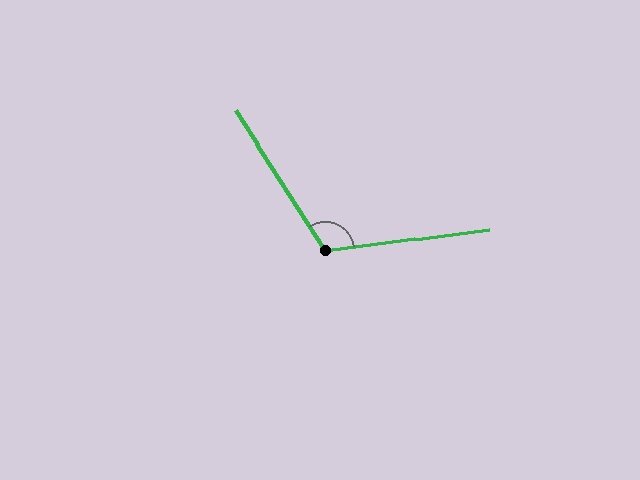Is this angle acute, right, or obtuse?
It is obtuse.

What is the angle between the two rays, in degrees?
Approximately 115 degrees.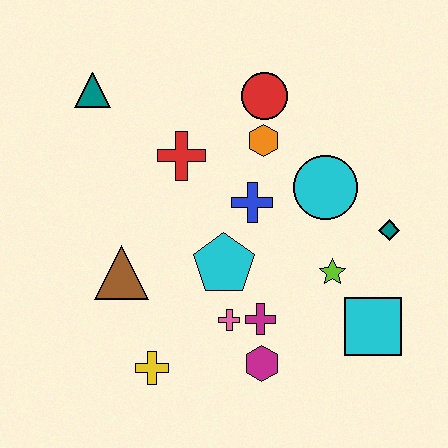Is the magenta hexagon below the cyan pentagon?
Yes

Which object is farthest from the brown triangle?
The teal diamond is farthest from the brown triangle.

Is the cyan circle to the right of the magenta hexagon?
Yes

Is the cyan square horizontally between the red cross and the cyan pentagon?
No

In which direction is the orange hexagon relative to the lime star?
The orange hexagon is above the lime star.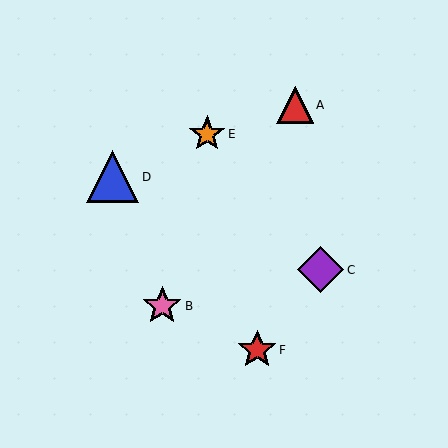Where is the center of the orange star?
The center of the orange star is at (207, 134).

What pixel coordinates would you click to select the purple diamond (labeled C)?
Click at (321, 270) to select the purple diamond C.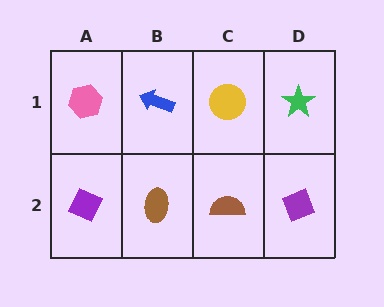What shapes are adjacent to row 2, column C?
A yellow circle (row 1, column C), a brown ellipse (row 2, column B), a purple diamond (row 2, column D).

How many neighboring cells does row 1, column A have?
2.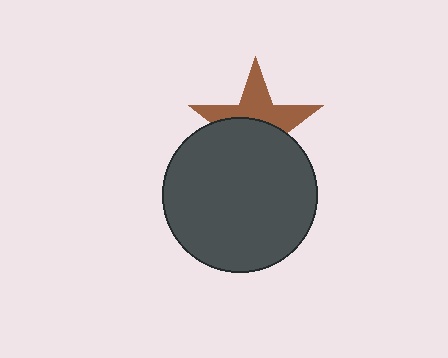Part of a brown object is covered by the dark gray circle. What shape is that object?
It is a star.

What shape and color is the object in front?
The object in front is a dark gray circle.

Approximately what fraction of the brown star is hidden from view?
Roughly 54% of the brown star is hidden behind the dark gray circle.